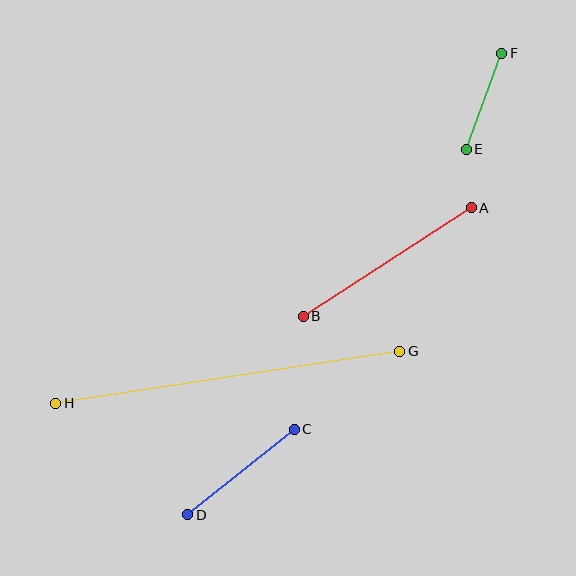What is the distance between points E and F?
The distance is approximately 102 pixels.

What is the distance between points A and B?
The distance is approximately 200 pixels.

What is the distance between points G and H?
The distance is approximately 348 pixels.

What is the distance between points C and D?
The distance is approximately 136 pixels.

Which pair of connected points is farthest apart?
Points G and H are farthest apart.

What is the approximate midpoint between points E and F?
The midpoint is at approximately (484, 101) pixels.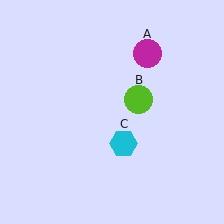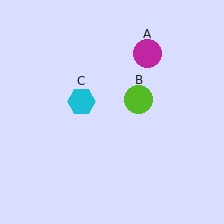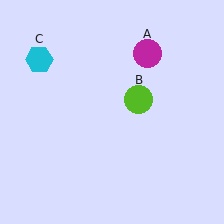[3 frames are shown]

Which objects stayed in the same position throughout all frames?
Magenta circle (object A) and lime circle (object B) remained stationary.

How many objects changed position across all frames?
1 object changed position: cyan hexagon (object C).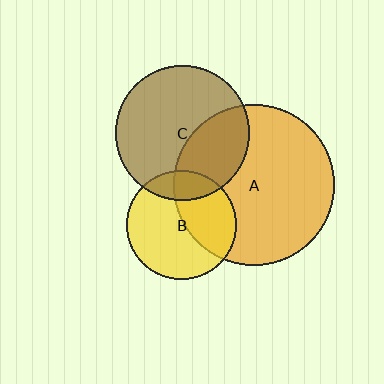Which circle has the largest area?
Circle A (orange).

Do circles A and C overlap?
Yes.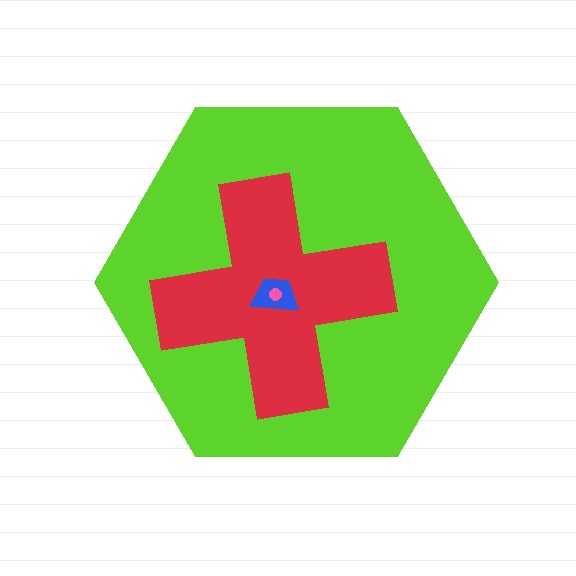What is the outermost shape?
The lime hexagon.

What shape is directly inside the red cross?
The blue trapezoid.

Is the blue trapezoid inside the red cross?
Yes.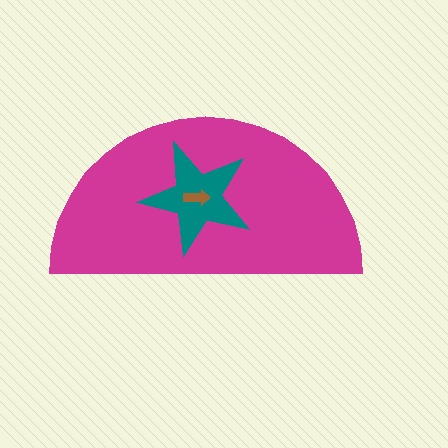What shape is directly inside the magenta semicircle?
The teal star.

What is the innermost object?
The brown arrow.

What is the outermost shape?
The magenta semicircle.